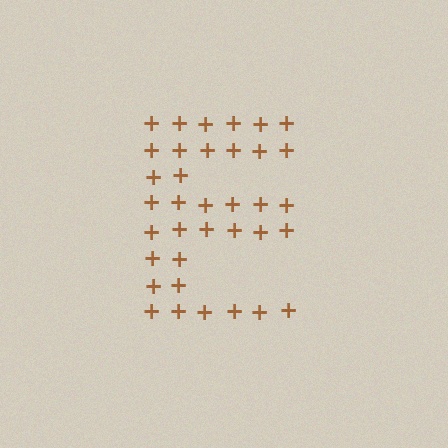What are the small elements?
The small elements are plus signs.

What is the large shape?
The large shape is the letter E.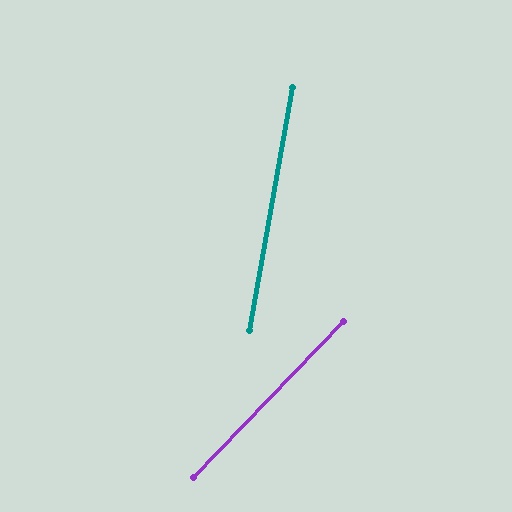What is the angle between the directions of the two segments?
Approximately 34 degrees.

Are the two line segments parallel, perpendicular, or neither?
Neither parallel nor perpendicular — they differ by about 34°.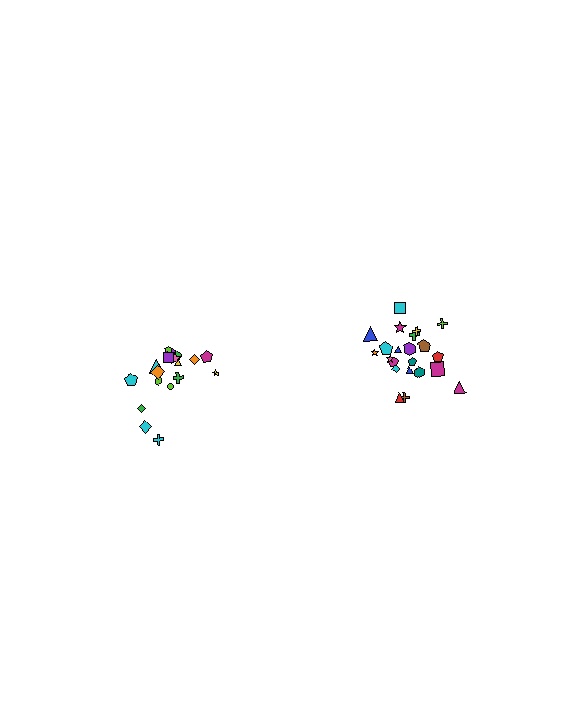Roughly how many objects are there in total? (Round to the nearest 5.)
Roughly 40 objects in total.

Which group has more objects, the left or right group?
The right group.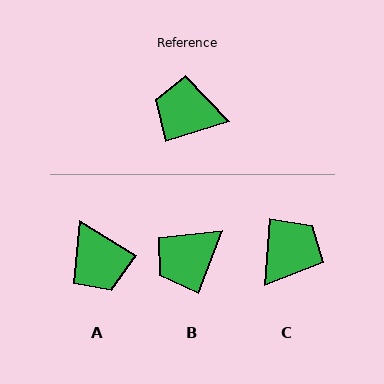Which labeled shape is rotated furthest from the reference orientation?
A, about 131 degrees away.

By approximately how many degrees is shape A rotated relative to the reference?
Approximately 131 degrees counter-clockwise.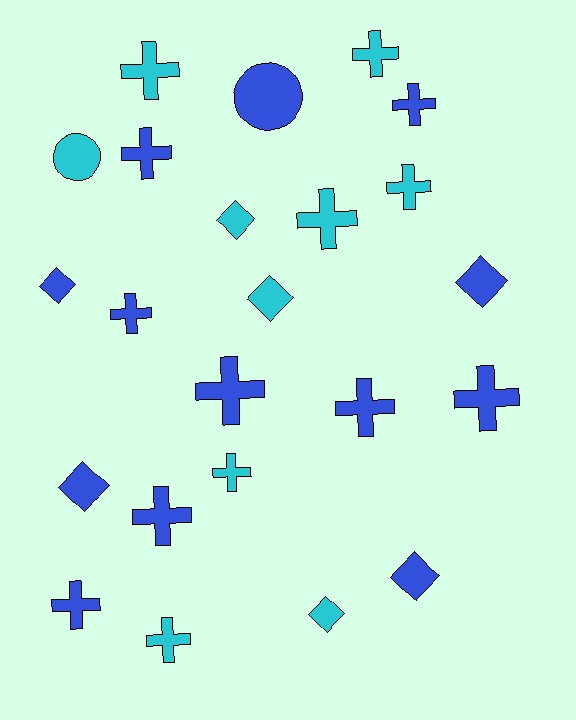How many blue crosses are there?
There are 8 blue crosses.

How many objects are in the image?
There are 23 objects.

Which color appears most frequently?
Blue, with 13 objects.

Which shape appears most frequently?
Cross, with 14 objects.